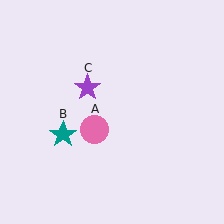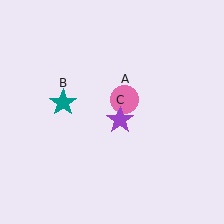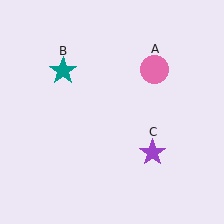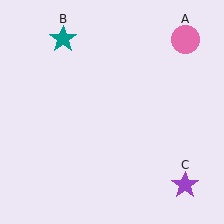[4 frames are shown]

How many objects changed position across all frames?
3 objects changed position: pink circle (object A), teal star (object B), purple star (object C).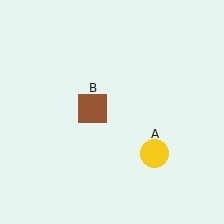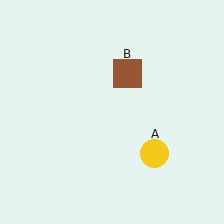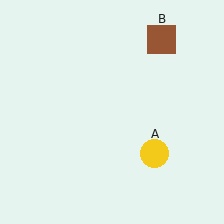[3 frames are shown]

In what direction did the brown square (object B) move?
The brown square (object B) moved up and to the right.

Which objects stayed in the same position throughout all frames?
Yellow circle (object A) remained stationary.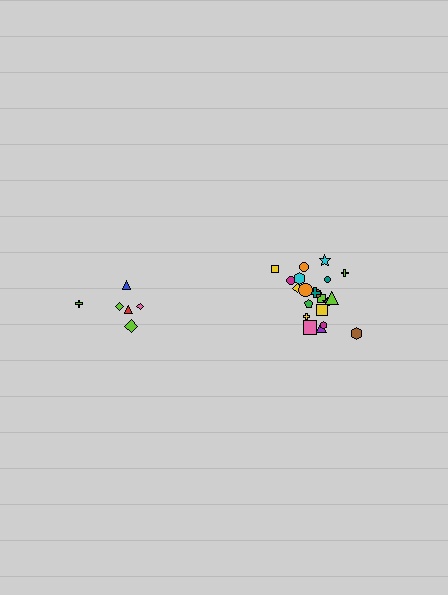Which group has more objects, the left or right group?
The right group.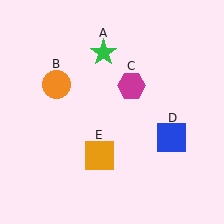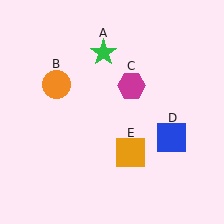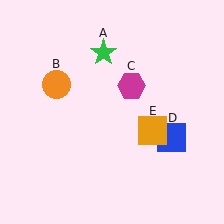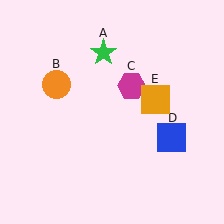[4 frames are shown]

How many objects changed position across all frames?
1 object changed position: orange square (object E).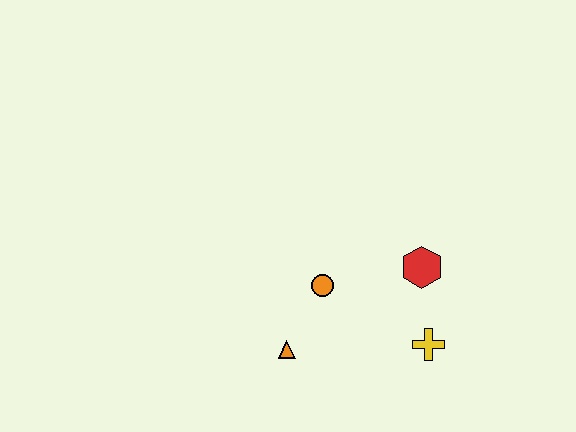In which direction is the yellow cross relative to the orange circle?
The yellow cross is to the right of the orange circle.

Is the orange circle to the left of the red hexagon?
Yes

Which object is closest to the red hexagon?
The yellow cross is closest to the red hexagon.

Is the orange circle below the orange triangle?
No